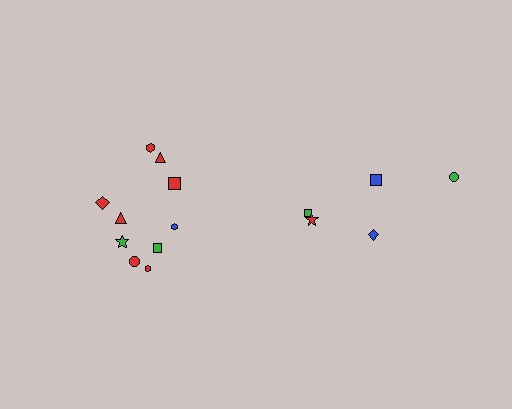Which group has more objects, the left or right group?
The left group.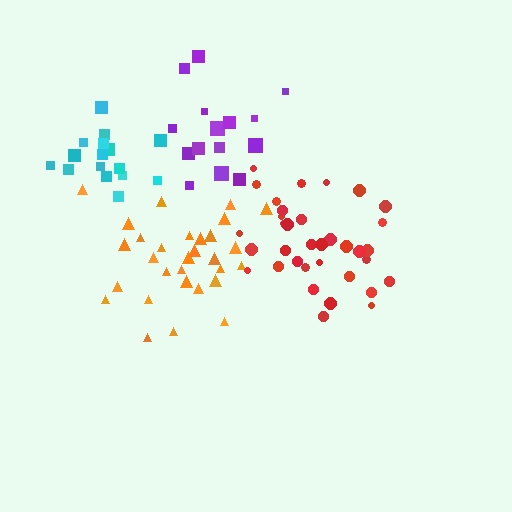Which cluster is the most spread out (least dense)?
Purple.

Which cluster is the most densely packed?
Cyan.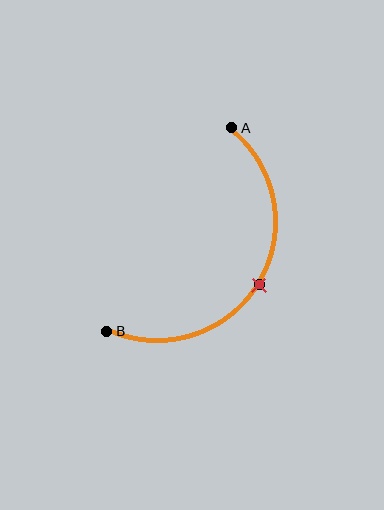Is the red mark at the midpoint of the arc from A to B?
Yes. The red mark lies on the arc at equal arc-length from both A and B — it is the arc midpoint.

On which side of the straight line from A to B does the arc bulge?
The arc bulges to the right of the straight line connecting A and B.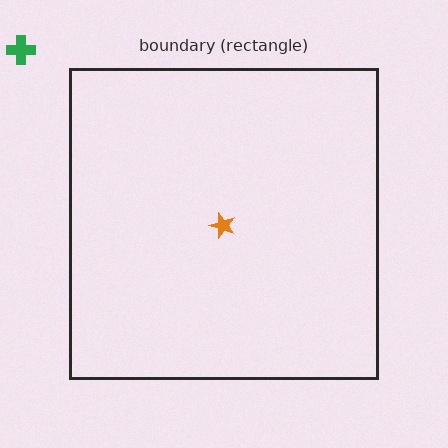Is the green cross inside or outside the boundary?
Outside.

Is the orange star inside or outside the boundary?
Inside.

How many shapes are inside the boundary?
1 inside, 1 outside.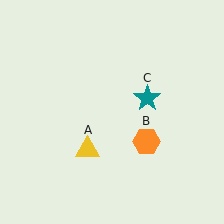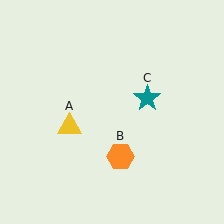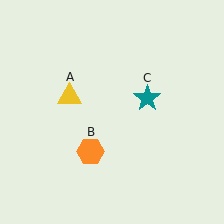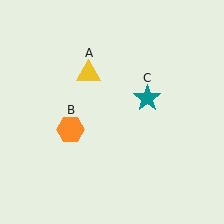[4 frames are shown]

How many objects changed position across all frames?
2 objects changed position: yellow triangle (object A), orange hexagon (object B).